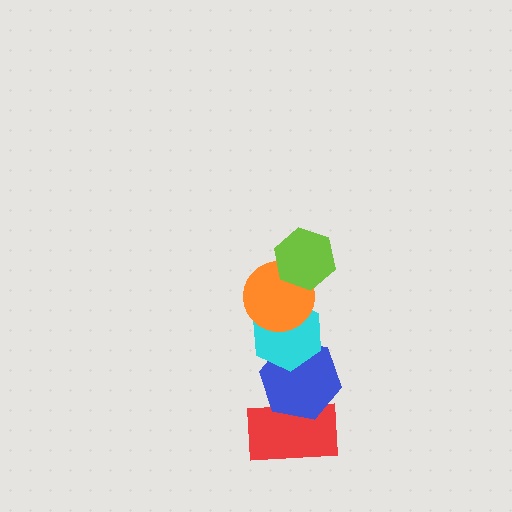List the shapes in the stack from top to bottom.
From top to bottom: the lime hexagon, the orange circle, the cyan hexagon, the blue hexagon, the red rectangle.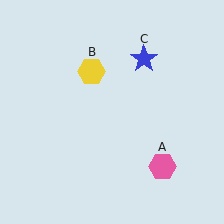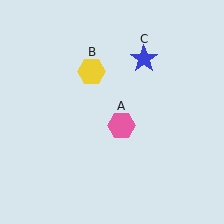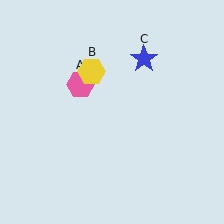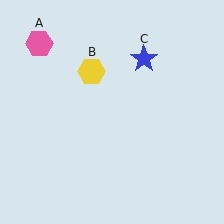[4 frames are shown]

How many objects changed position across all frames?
1 object changed position: pink hexagon (object A).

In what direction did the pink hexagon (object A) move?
The pink hexagon (object A) moved up and to the left.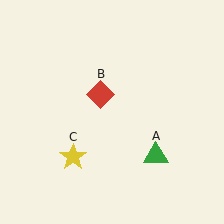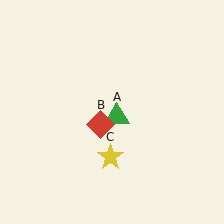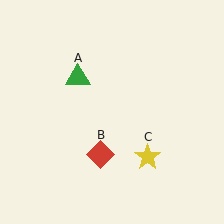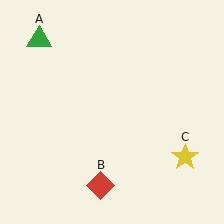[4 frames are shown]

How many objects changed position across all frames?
3 objects changed position: green triangle (object A), red diamond (object B), yellow star (object C).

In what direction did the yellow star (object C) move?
The yellow star (object C) moved right.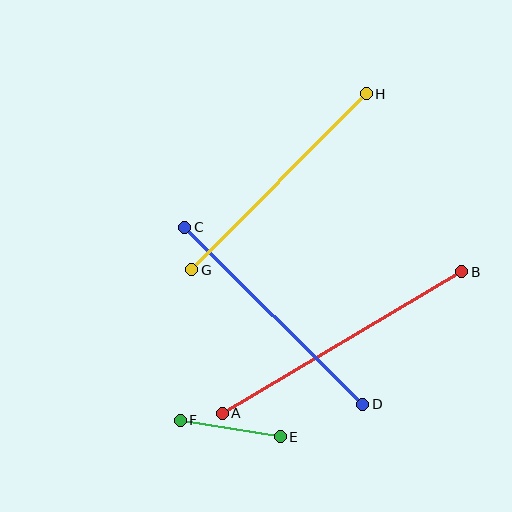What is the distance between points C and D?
The distance is approximately 251 pixels.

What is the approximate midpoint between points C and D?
The midpoint is at approximately (274, 316) pixels.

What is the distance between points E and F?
The distance is approximately 101 pixels.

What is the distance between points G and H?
The distance is approximately 248 pixels.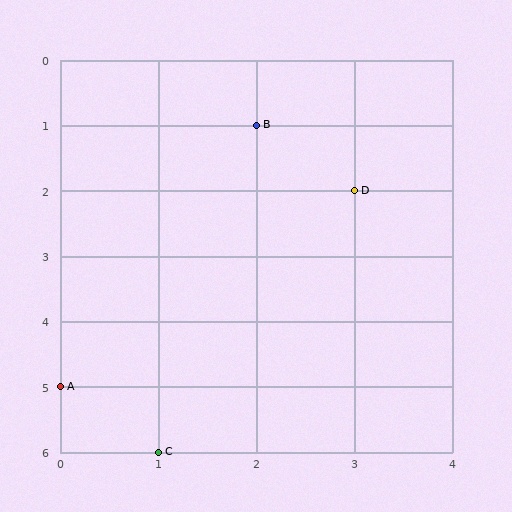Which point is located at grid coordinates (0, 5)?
Point A is at (0, 5).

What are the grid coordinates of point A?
Point A is at grid coordinates (0, 5).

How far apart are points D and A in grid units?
Points D and A are 3 columns and 3 rows apart (about 4.2 grid units diagonally).